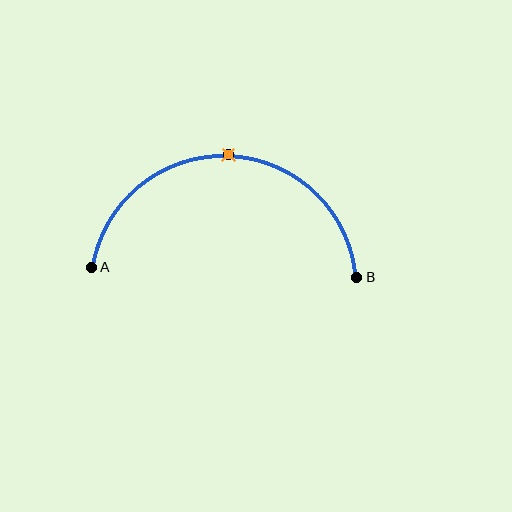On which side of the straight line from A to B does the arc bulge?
The arc bulges above the straight line connecting A and B.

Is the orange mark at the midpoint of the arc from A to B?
Yes. The orange mark lies on the arc at equal arc-length from both A and B — it is the arc midpoint.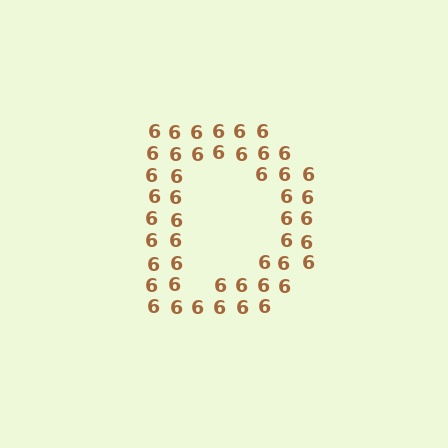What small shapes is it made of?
It is made of small digit 6's.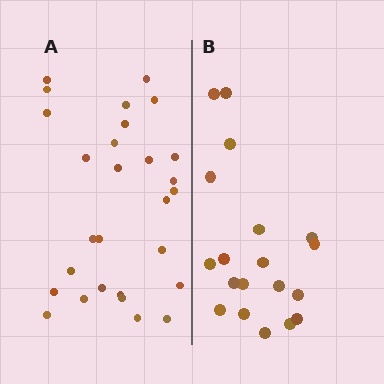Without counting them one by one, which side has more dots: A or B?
Region A (the left region) has more dots.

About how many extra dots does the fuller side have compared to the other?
Region A has roughly 8 or so more dots than region B.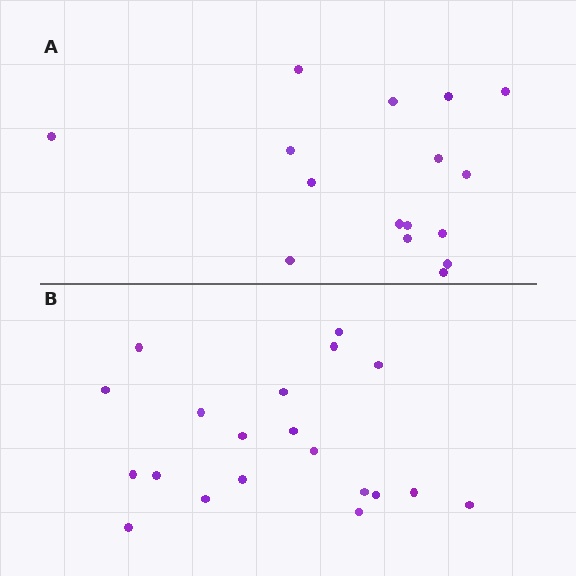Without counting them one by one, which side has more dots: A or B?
Region B (the bottom region) has more dots.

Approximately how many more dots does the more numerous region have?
Region B has about 4 more dots than region A.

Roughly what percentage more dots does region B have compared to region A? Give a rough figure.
About 25% more.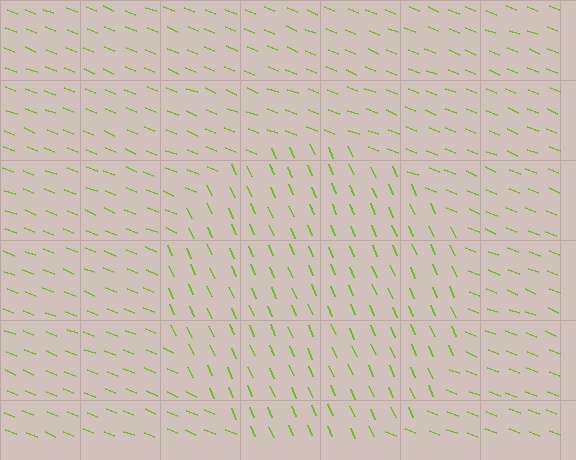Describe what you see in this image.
The image is filled with small lime line segments. A circle region in the image has lines oriented differently from the surrounding lines, creating a visible texture boundary.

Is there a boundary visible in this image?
Yes, there is a texture boundary formed by a change in line orientation.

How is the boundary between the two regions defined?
The boundary is defined purely by a change in line orientation (approximately 45 degrees difference). All lines are the same color and thickness.